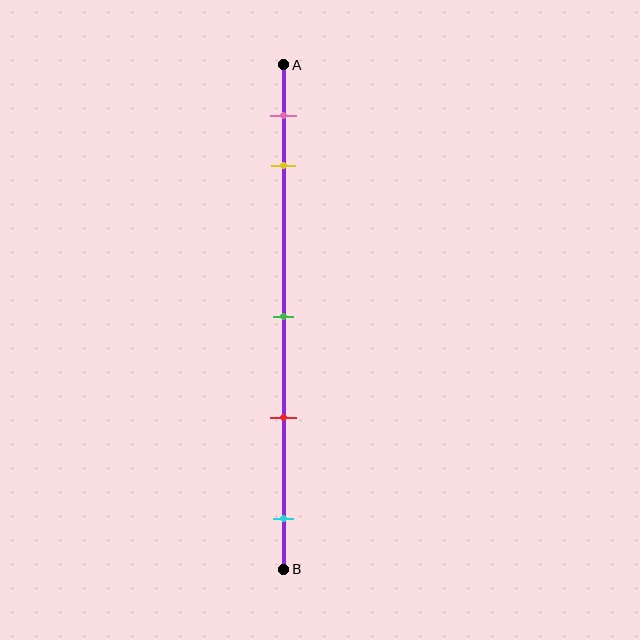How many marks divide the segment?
There are 5 marks dividing the segment.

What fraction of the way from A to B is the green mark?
The green mark is approximately 50% (0.5) of the way from A to B.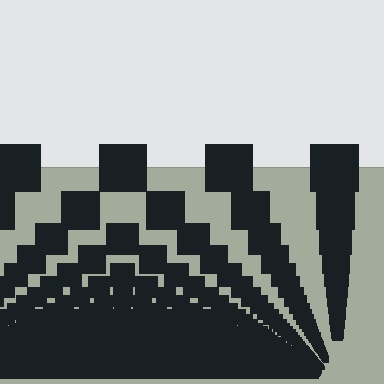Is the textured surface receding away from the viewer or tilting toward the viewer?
The surface appears to tilt toward the viewer. Texture elements get larger and sparser toward the top.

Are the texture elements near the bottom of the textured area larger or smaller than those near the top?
Smaller. The gradient is inverted — elements near the bottom are smaller and denser.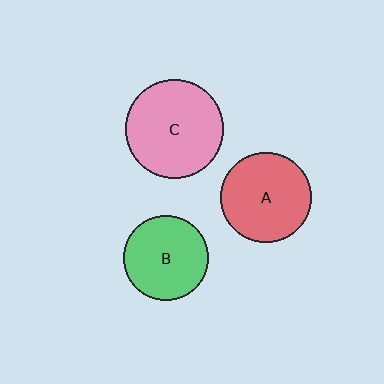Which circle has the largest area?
Circle C (pink).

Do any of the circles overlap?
No, none of the circles overlap.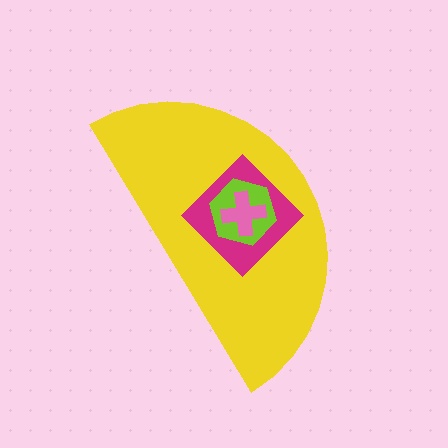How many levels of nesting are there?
4.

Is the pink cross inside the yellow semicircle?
Yes.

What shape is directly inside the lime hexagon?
The pink cross.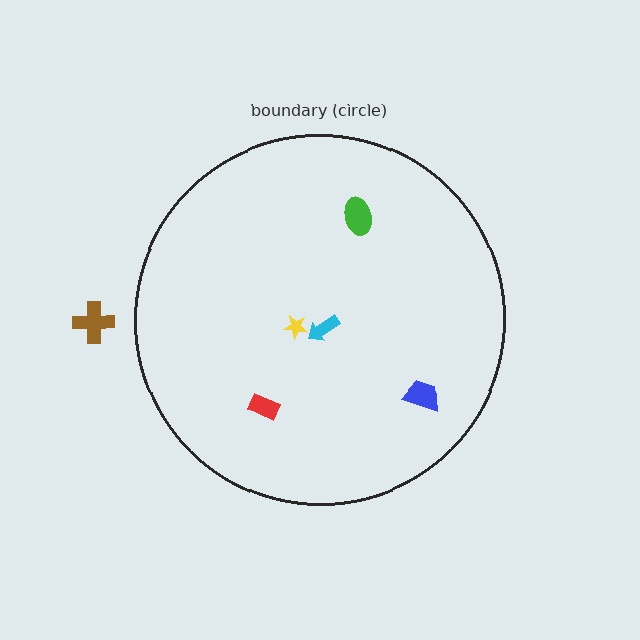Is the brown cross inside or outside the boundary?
Outside.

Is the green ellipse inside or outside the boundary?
Inside.